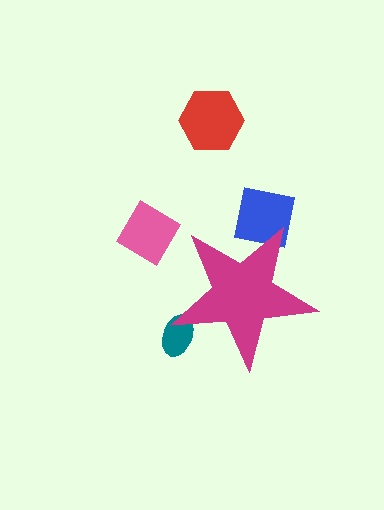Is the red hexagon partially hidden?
No, the red hexagon is fully visible.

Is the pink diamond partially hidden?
No, the pink diamond is fully visible.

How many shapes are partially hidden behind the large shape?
2 shapes are partially hidden.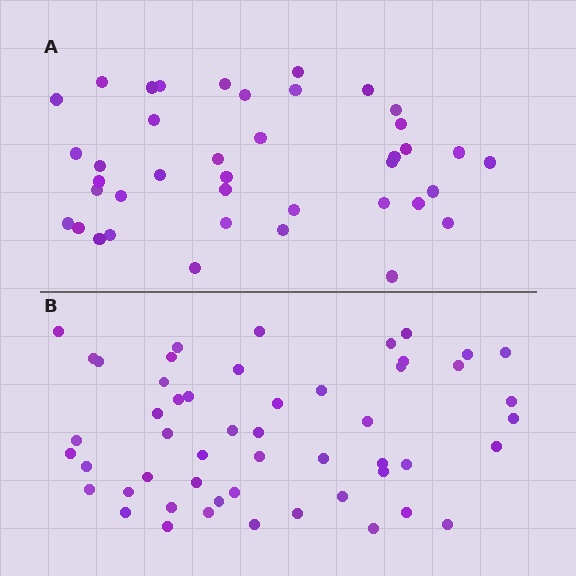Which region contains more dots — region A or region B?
Region B (the bottom region) has more dots.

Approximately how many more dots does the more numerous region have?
Region B has roughly 12 or so more dots than region A.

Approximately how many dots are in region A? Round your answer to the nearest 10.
About 40 dots.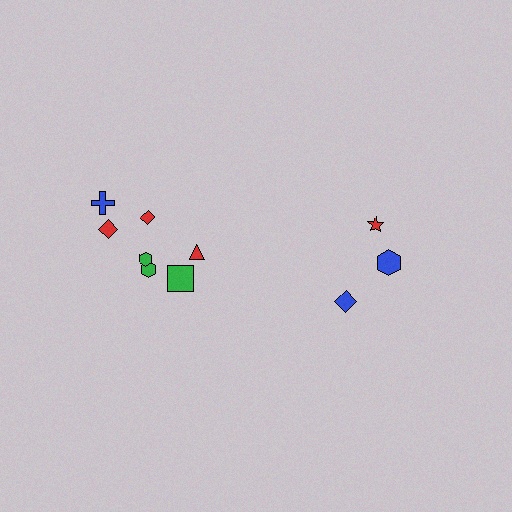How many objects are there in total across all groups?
There are 10 objects.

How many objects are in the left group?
There are 7 objects.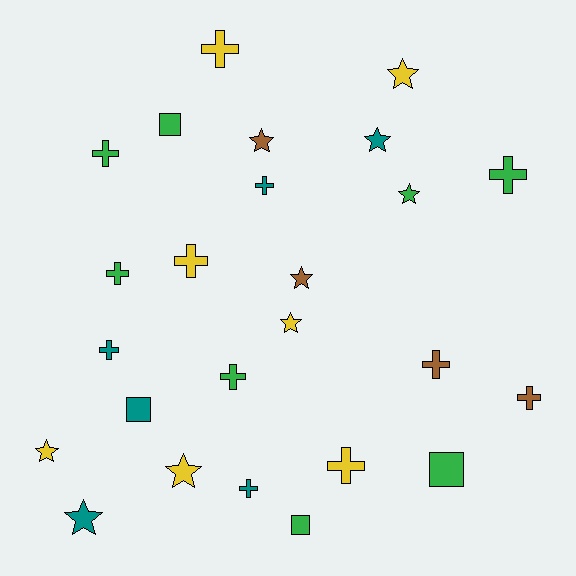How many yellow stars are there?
There are 4 yellow stars.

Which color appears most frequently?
Green, with 8 objects.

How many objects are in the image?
There are 25 objects.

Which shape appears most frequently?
Cross, with 12 objects.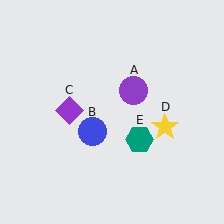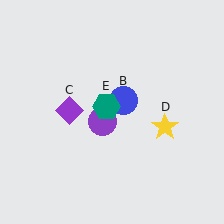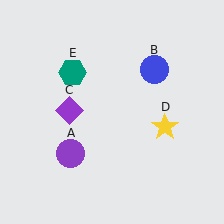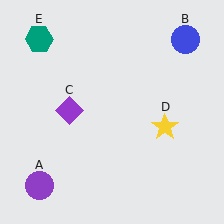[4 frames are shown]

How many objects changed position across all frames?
3 objects changed position: purple circle (object A), blue circle (object B), teal hexagon (object E).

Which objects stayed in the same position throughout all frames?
Purple diamond (object C) and yellow star (object D) remained stationary.